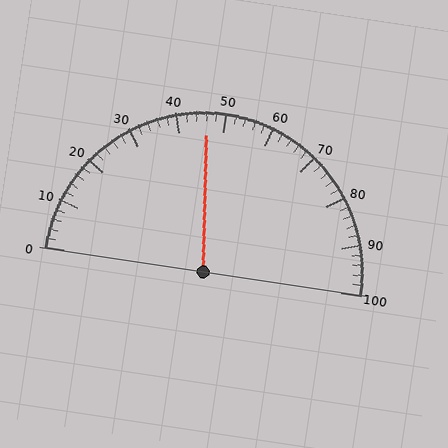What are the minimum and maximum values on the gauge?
The gauge ranges from 0 to 100.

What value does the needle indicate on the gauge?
The needle indicates approximately 46.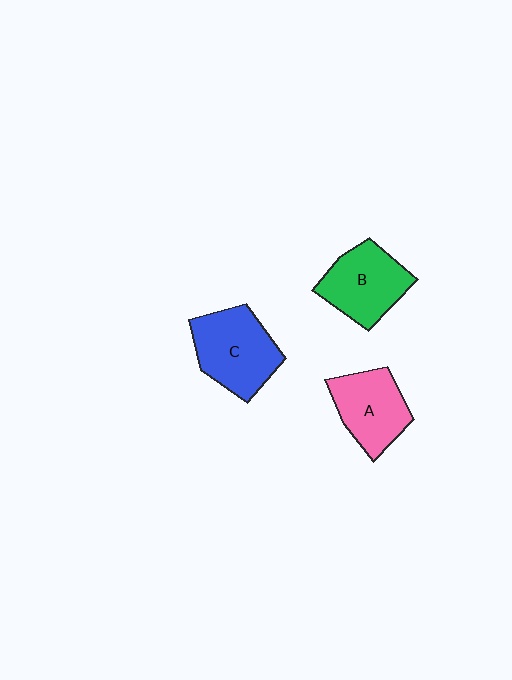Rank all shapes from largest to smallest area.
From largest to smallest: C (blue), B (green), A (pink).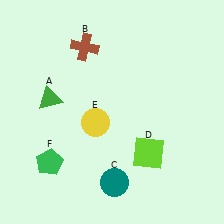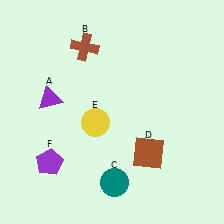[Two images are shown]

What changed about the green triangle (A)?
In Image 1, A is green. In Image 2, it changed to purple.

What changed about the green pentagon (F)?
In Image 1, F is green. In Image 2, it changed to purple.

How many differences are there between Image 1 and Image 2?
There are 3 differences between the two images.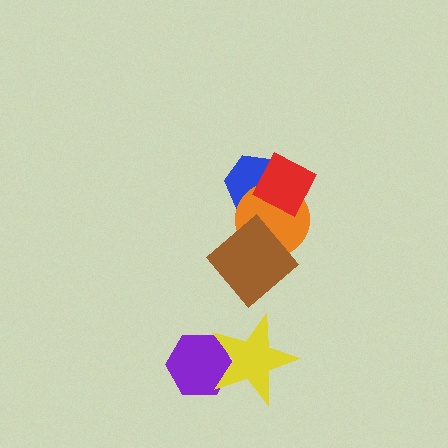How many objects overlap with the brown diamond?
1 object overlaps with the brown diamond.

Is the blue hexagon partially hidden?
Yes, it is partially covered by another shape.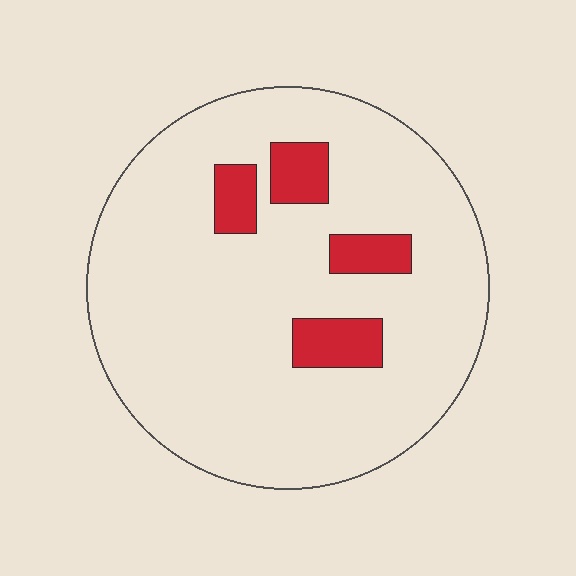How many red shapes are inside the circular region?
4.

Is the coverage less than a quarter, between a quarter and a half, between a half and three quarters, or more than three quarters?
Less than a quarter.